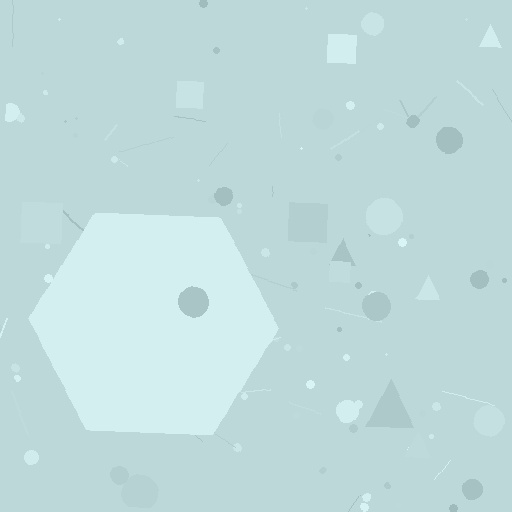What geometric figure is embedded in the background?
A hexagon is embedded in the background.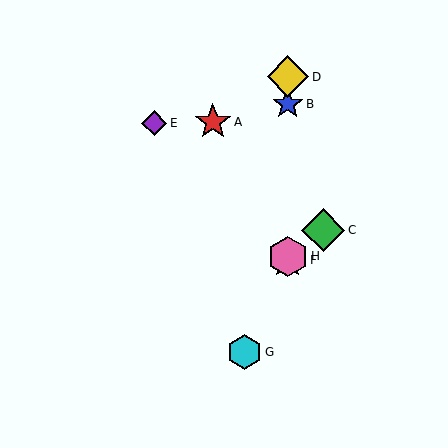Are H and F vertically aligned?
Yes, both are at x≈288.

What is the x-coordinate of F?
Object F is at x≈288.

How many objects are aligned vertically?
4 objects (B, D, F, H) are aligned vertically.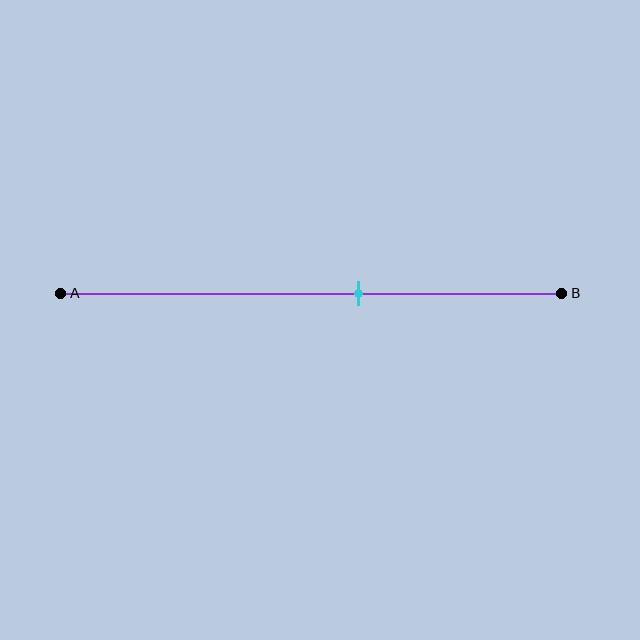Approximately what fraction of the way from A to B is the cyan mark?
The cyan mark is approximately 60% of the way from A to B.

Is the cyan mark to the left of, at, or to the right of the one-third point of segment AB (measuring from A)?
The cyan mark is to the right of the one-third point of segment AB.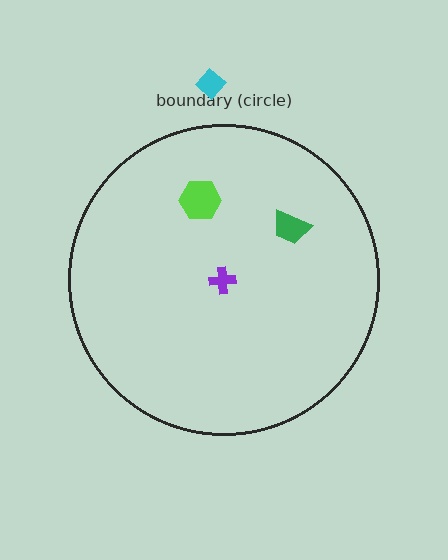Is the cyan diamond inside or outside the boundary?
Outside.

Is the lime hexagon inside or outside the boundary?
Inside.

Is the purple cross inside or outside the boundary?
Inside.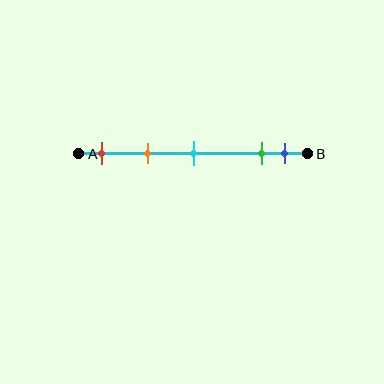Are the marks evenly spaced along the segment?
No, the marks are not evenly spaced.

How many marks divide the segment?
There are 5 marks dividing the segment.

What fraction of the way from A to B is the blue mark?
The blue mark is approximately 90% (0.9) of the way from A to B.